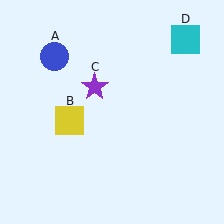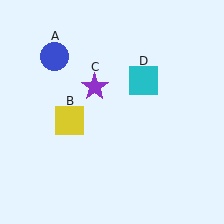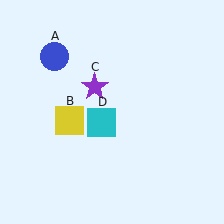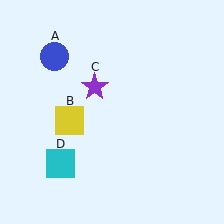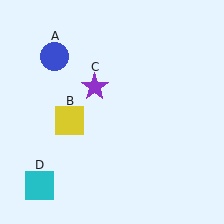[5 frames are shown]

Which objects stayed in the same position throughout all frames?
Blue circle (object A) and yellow square (object B) and purple star (object C) remained stationary.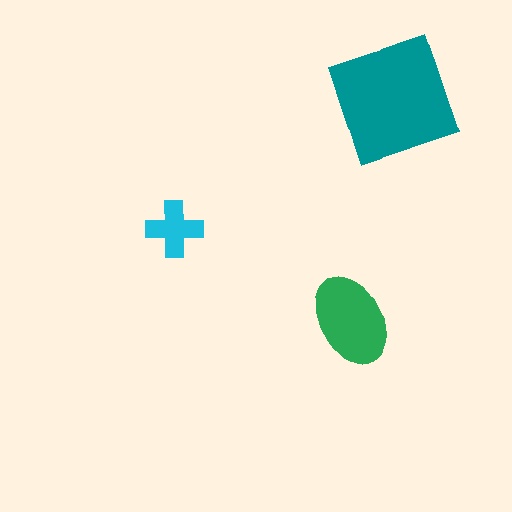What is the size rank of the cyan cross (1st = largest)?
3rd.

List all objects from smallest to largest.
The cyan cross, the green ellipse, the teal square.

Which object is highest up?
The teal square is topmost.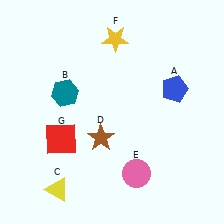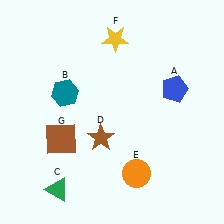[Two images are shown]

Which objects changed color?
C changed from yellow to green. E changed from pink to orange. G changed from red to brown.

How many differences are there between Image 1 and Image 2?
There are 3 differences between the two images.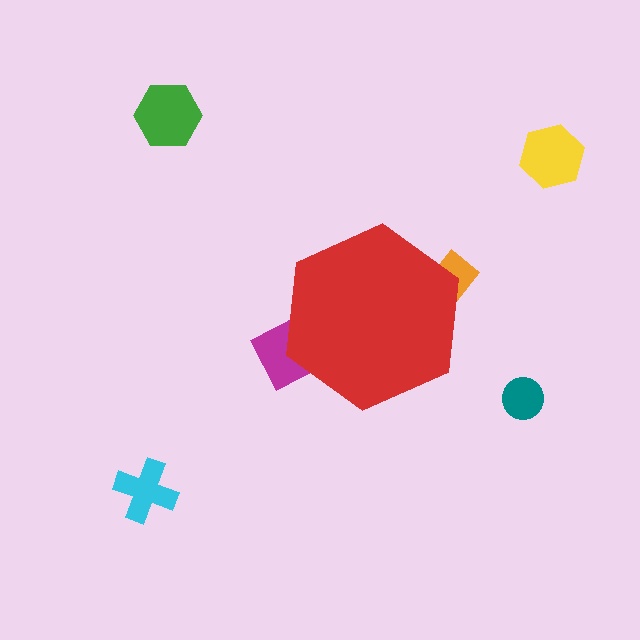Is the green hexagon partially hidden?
No, the green hexagon is fully visible.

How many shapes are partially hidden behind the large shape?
2 shapes are partially hidden.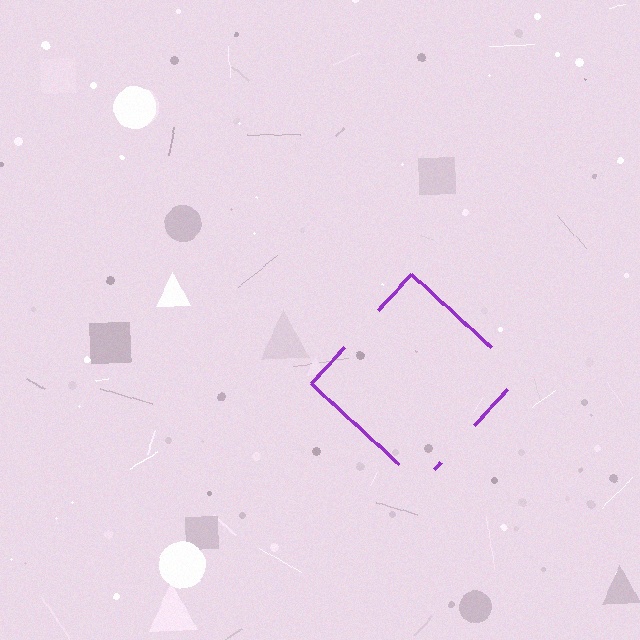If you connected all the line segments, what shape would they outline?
They would outline a diamond.